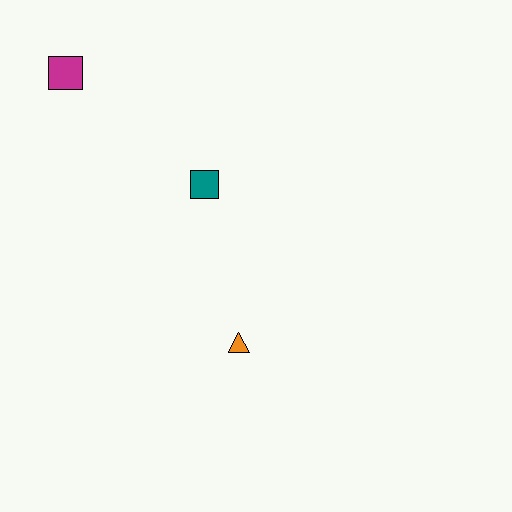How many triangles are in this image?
There is 1 triangle.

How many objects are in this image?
There are 3 objects.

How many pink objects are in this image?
There are no pink objects.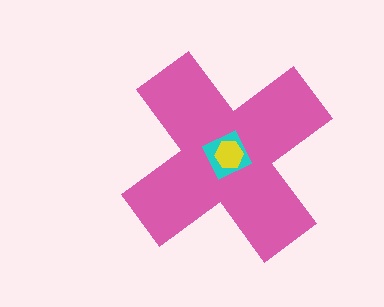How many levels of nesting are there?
3.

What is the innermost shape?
The yellow hexagon.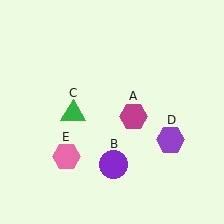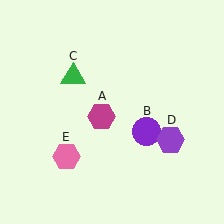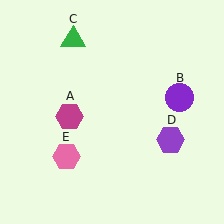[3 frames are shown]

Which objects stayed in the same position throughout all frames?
Purple hexagon (object D) and pink hexagon (object E) remained stationary.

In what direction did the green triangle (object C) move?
The green triangle (object C) moved up.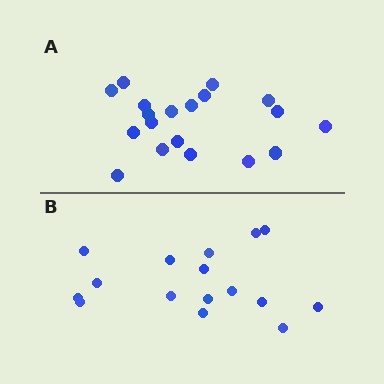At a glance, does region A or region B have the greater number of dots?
Region A (the top region) has more dots.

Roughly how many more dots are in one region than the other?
Region A has just a few more — roughly 2 or 3 more dots than region B.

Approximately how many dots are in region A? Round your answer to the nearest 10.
About 20 dots. (The exact count is 19, which rounds to 20.)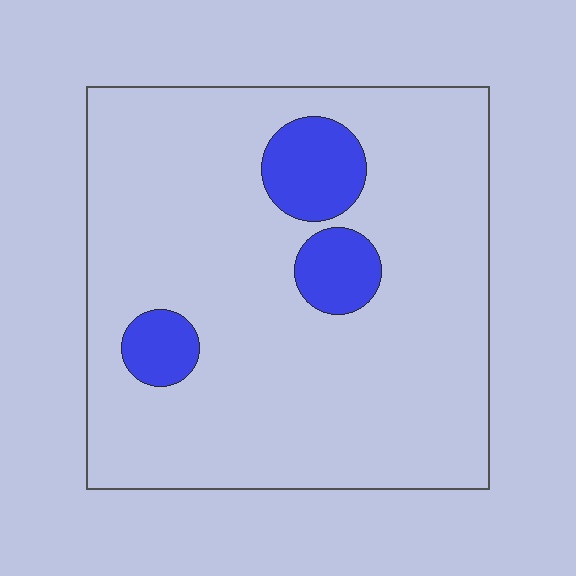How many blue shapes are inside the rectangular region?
3.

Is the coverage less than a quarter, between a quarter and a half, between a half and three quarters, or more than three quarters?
Less than a quarter.